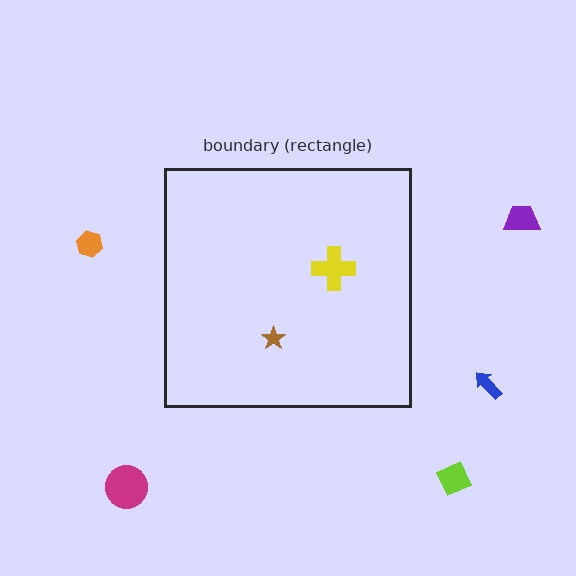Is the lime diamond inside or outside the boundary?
Outside.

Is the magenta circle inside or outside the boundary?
Outside.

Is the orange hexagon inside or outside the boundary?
Outside.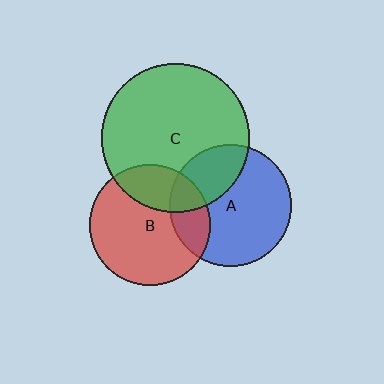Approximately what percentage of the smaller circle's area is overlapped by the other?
Approximately 30%.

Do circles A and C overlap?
Yes.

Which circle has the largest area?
Circle C (green).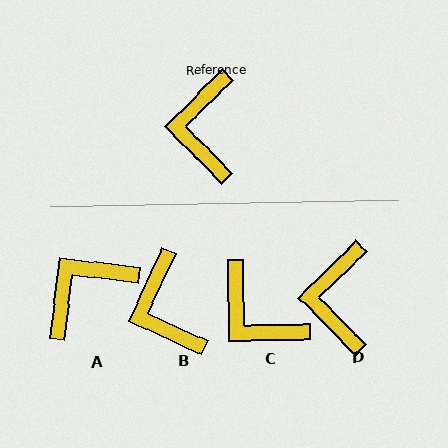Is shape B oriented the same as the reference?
No, it is off by about 21 degrees.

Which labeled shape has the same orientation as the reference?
D.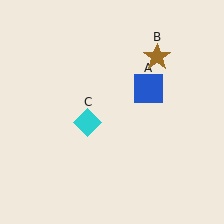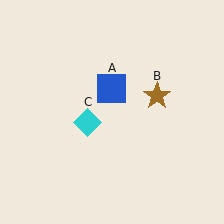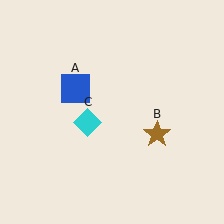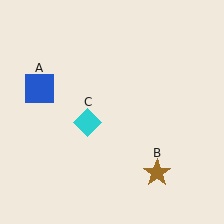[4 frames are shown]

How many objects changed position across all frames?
2 objects changed position: blue square (object A), brown star (object B).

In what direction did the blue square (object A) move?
The blue square (object A) moved left.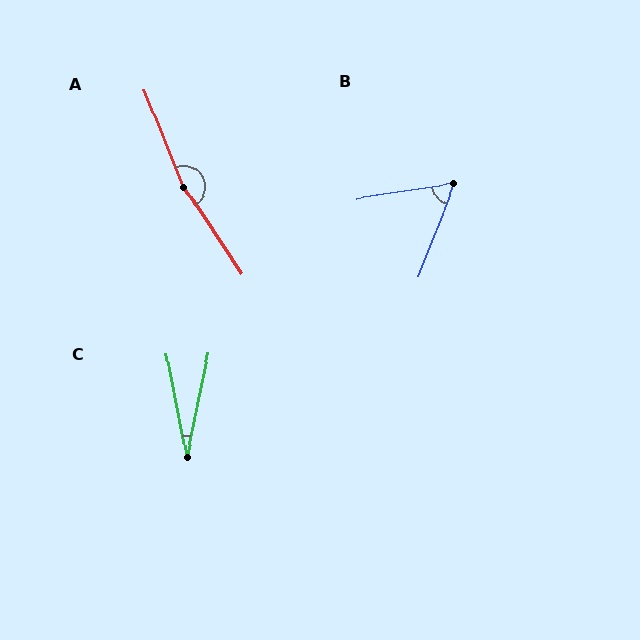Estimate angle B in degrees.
Approximately 60 degrees.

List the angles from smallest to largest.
C (23°), B (60°), A (168°).